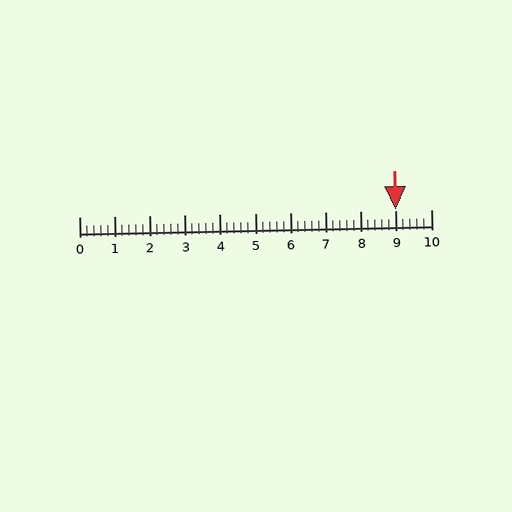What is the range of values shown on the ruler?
The ruler shows values from 0 to 10.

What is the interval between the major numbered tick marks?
The major tick marks are spaced 1 units apart.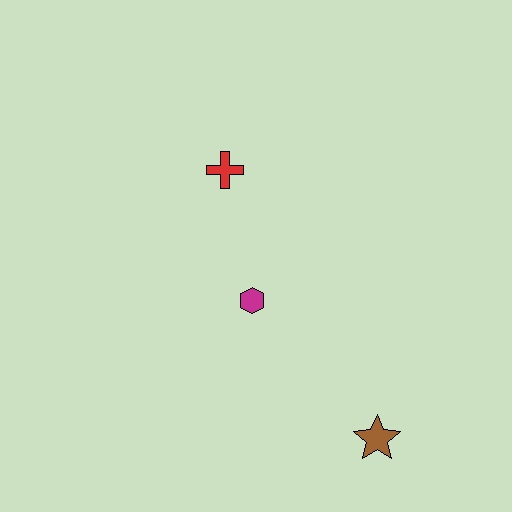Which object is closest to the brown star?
The magenta hexagon is closest to the brown star.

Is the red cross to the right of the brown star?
No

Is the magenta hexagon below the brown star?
No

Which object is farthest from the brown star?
The red cross is farthest from the brown star.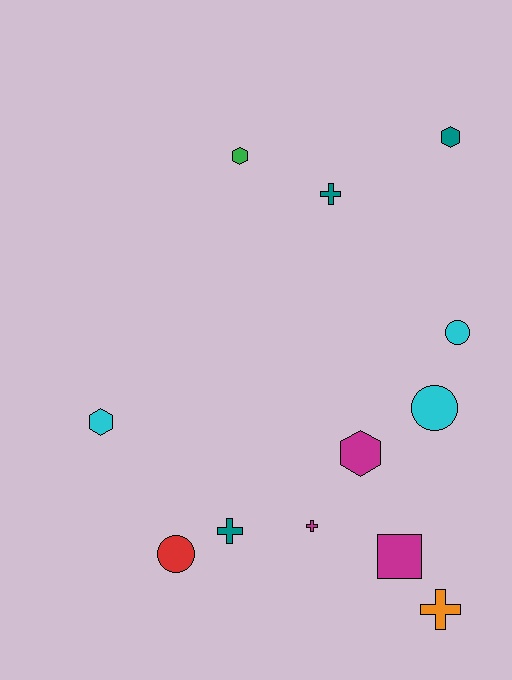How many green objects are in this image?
There is 1 green object.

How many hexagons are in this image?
There are 4 hexagons.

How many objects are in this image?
There are 12 objects.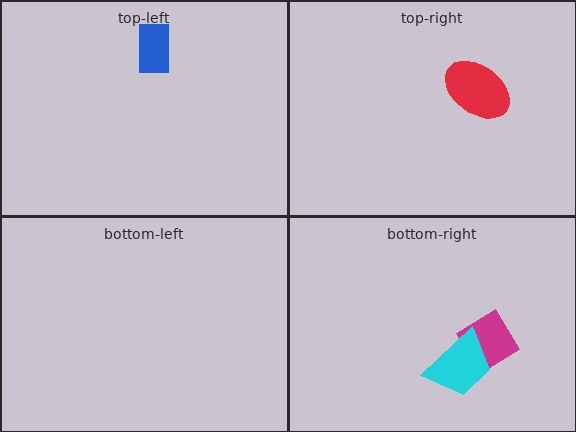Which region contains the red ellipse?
The top-right region.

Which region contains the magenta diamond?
The bottom-right region.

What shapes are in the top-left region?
The blue rectangle.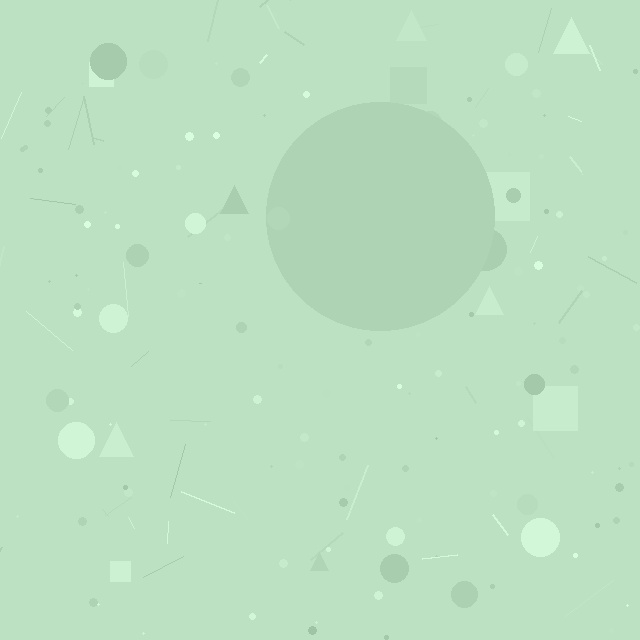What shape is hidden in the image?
A circle is hidden in the image.